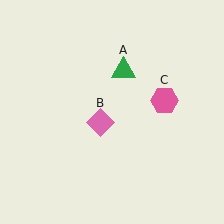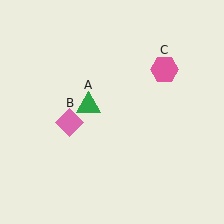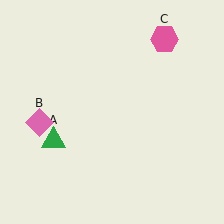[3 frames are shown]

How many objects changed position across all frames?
3 objects changed position: green triangle (object A), pink diamond (object B), pink hexagon (object C).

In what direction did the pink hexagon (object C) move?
The pink hexagon (object C) moved up.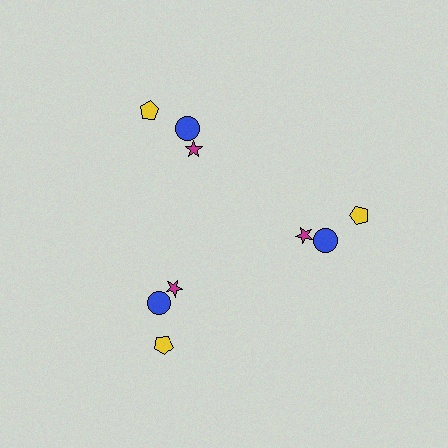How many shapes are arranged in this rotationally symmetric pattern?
There are 9 shapes, arranged in 3 groups of 3.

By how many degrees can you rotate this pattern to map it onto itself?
The pattern maps onto itself every 120 degrees of rotation.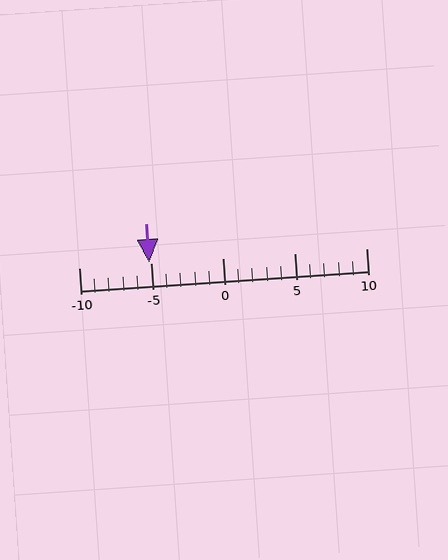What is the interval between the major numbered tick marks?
The major tick marks are spaced 5 units apart.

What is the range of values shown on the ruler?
The ruler shows values from -10 to 10.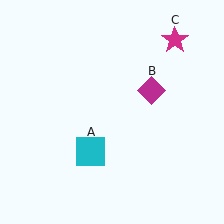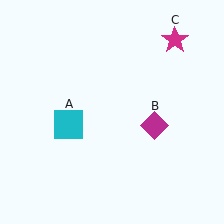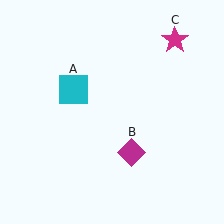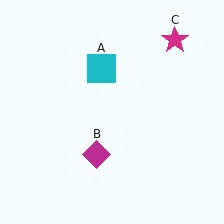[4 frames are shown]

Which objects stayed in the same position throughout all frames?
Magenta star (object C) remained stationary.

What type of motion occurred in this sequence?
The cyan square (object A), magenta diamond (object B) rotated clockwise around the center of the scene.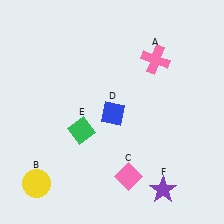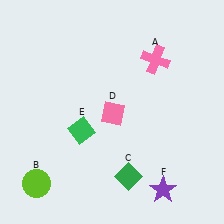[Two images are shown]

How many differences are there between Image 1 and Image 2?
There are 3 differences between the two images.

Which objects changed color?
B changed from yellow to lime. C changed from pink to green. D changed from blue to pink.